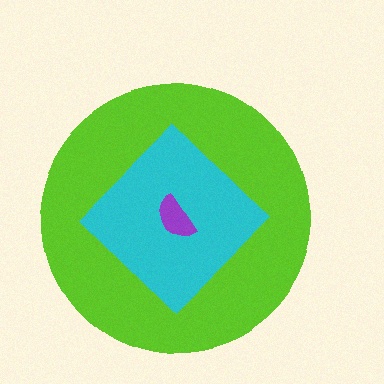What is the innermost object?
The purple semicircle.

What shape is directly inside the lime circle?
The cyan diamond.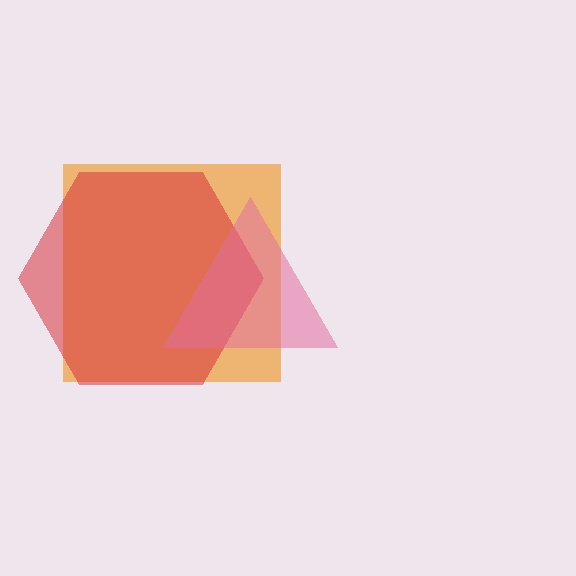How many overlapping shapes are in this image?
There are 3 overlapping shapes in the image.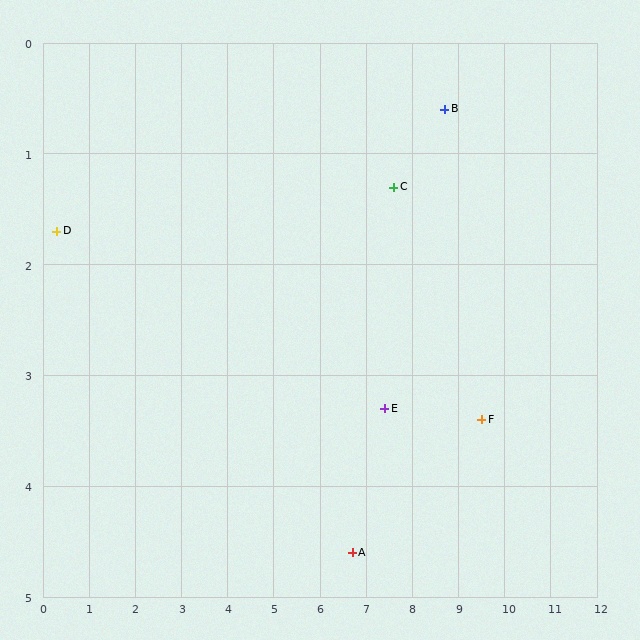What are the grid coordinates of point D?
Point D is at approximately (0.3, 1.7).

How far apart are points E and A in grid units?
Points E and A are about 1.5 grid units apart.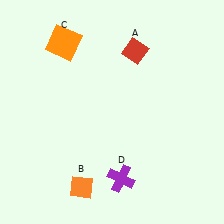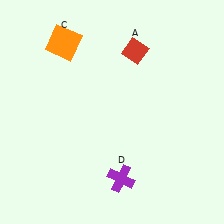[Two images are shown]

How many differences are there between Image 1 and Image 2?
There is 1 difference between the two images.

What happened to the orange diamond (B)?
The orange diamond (B) was removed in Image 2. It was in the bottom-left area of Image 1.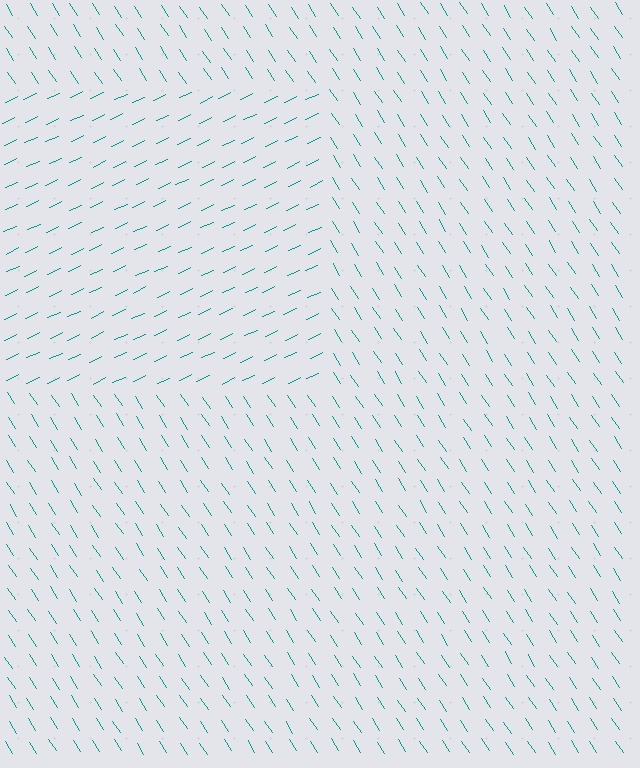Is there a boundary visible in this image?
Yes, there is a texture boundary formed by a change in line orientation.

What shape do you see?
I see a rectangle.